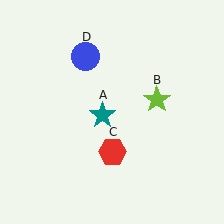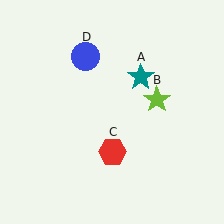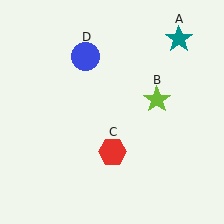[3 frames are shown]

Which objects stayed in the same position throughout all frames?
Lime star (object B) and red hexagon (object C) and blue circle (object D) remained stationary.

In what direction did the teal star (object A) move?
The teal star (object A) moved up and to the right.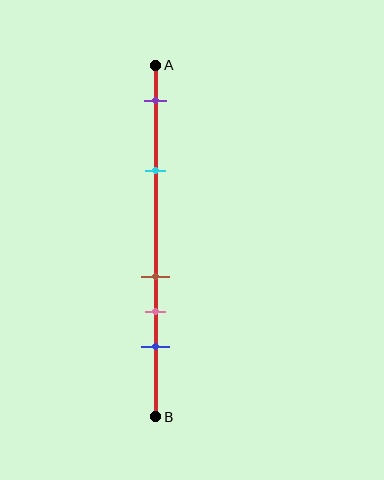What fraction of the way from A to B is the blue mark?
The blue mark is approximately 80% (0.8) of the way from A to B.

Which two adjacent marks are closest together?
The brown and pink marks are the closest adjacent pair.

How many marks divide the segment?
There are 5 marks dividing the segment.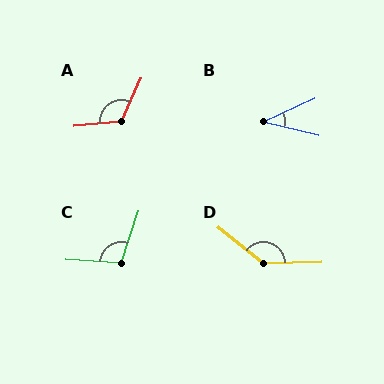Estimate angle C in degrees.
Approximately 105 degrees.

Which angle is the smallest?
B, at approximately 38 degrees.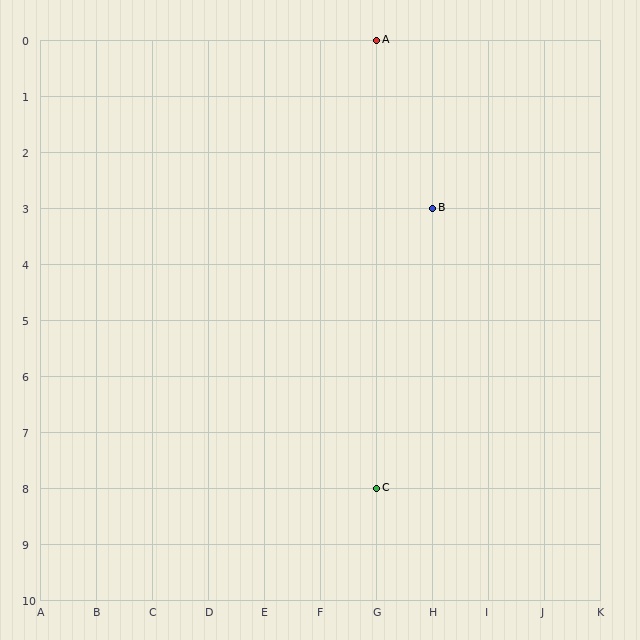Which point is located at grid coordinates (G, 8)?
Point C is at (G, 8).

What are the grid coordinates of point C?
Point C is at grid coordinates (G, 8).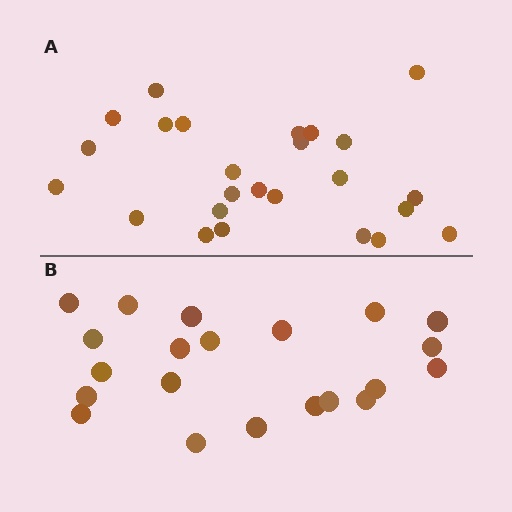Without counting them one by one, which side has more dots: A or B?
Region A (the top region) has more dots.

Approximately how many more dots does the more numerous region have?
Region A has about 4 more dots than region B.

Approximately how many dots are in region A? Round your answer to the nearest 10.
About 20 dots. (The exact count is 25, which rounds to 20.)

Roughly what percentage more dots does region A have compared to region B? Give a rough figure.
About 20% more.